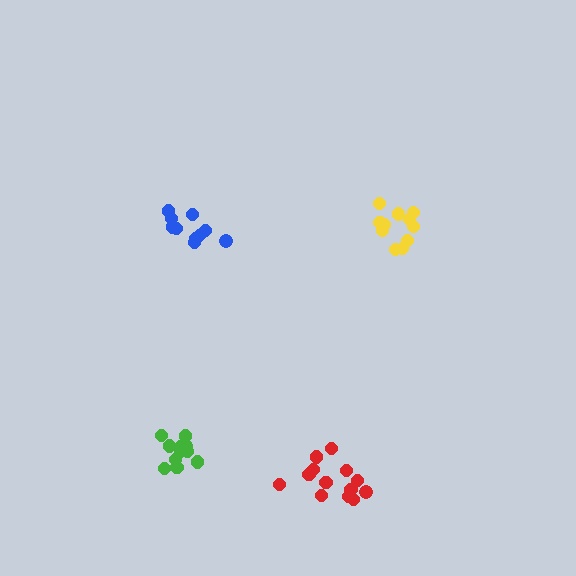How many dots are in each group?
Group 1: 11 dots, Group 2: 11 dots, Group 3: 11 dots, Group 4: 13 dots (46 total).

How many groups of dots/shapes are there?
There are 4 groups.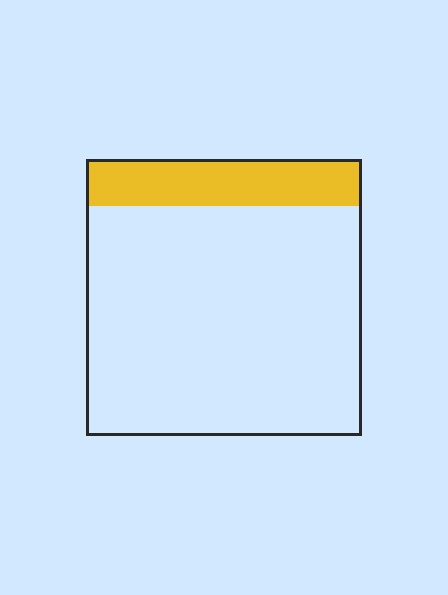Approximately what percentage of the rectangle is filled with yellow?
Approximately 15%.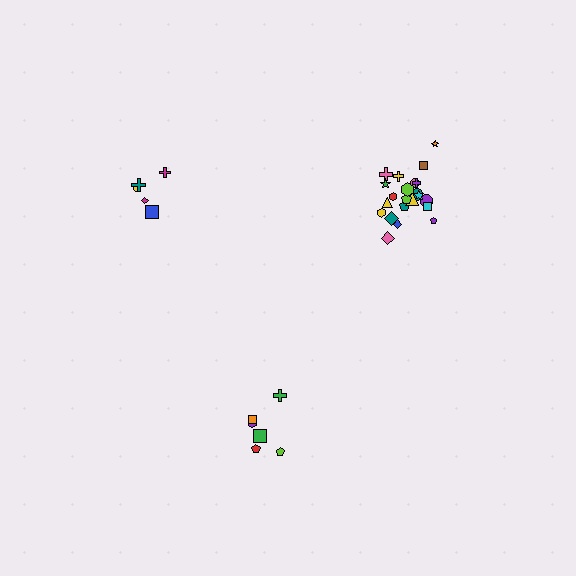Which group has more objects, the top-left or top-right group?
The top-right group.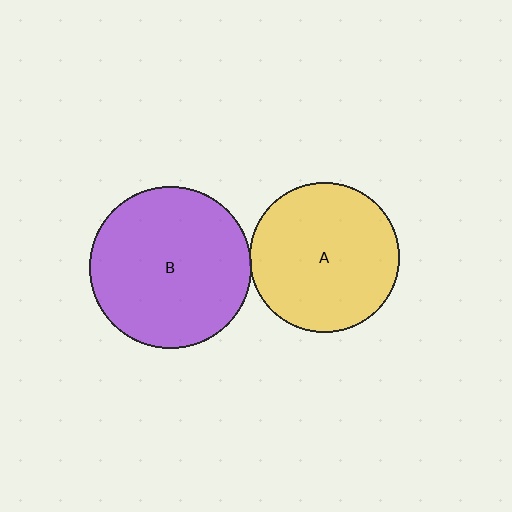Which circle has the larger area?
Circle B (purple).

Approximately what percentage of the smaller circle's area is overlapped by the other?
Approximately 5%.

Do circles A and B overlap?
Yes.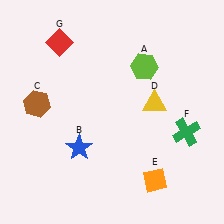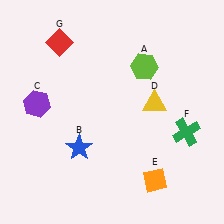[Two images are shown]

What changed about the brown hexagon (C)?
In Image 1, C is brown. In Image 2, it changed to purple.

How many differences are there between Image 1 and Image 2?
There is 1 difference between the two images.